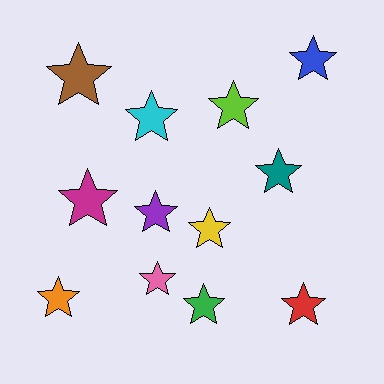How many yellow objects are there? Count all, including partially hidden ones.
There is 1 yellow object.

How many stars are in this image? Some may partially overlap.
There are 12 stars.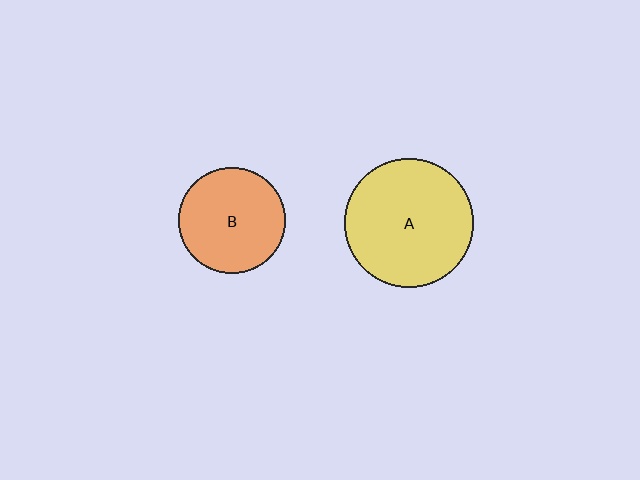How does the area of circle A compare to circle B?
Approximately 1.5 times.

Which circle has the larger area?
Circle A (yellow).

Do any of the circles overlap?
No, none of the circles overlap.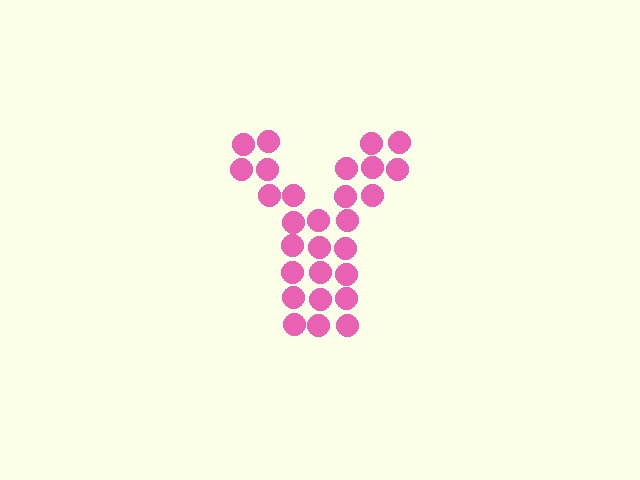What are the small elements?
The small elements are circles.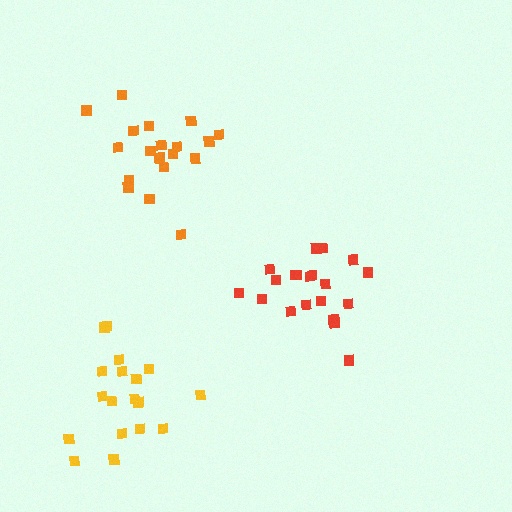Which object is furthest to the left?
The yellow cluster is leftmost.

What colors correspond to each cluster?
The clusters are colored: red, orange, yellow.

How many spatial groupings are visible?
There are 3 spatial groupings.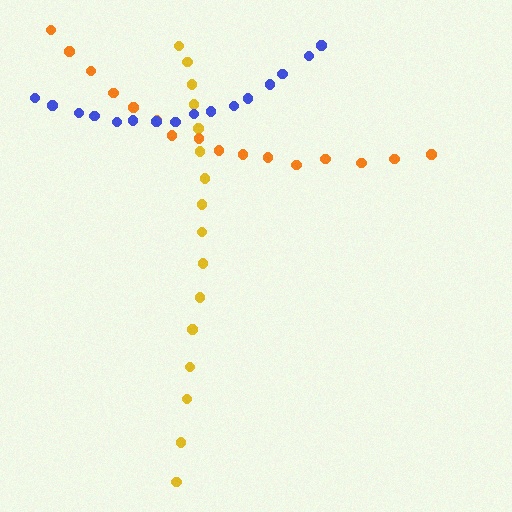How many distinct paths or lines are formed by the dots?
There are 3 distinct paths.